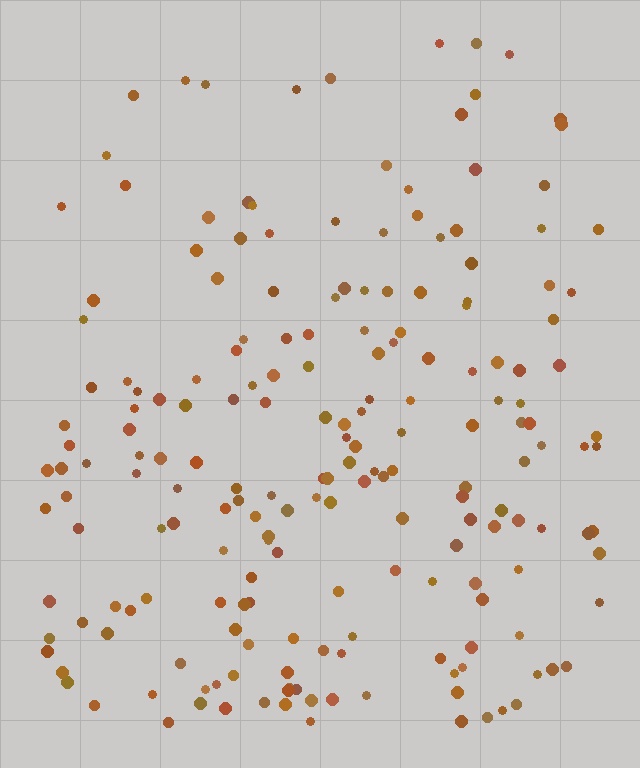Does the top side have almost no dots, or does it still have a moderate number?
Still a moderate number, just noticeably fewer than the bottom.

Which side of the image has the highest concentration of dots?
The bottom.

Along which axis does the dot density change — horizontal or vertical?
Vertical.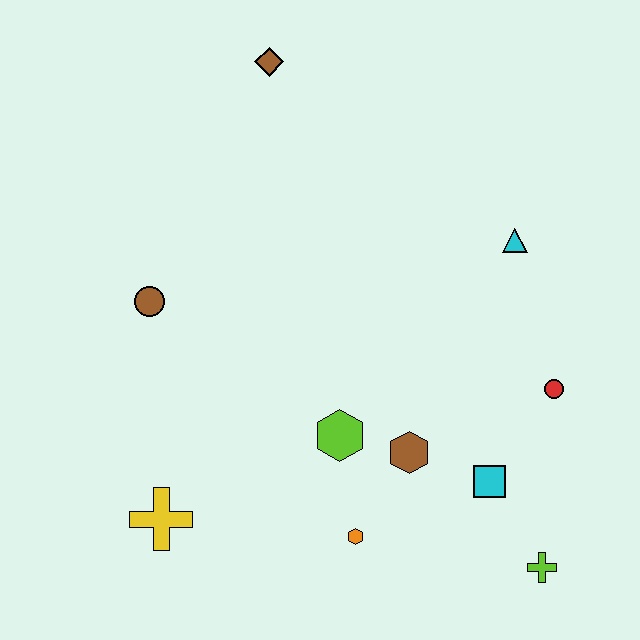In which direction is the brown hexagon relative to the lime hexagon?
The brown hexagon is to the right of the lime hexagon.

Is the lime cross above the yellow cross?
No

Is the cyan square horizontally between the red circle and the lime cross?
No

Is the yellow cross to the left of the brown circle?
No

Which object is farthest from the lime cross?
The brown diamond is farthest from the lime cross.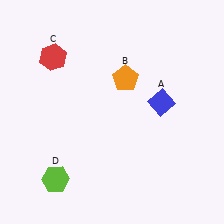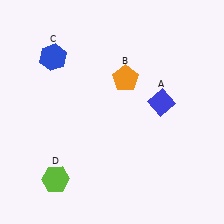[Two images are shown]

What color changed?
The hexagon (C) changed from red in Image 1 to blue in Image 2.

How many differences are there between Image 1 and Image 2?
There is 1 difference between the two images.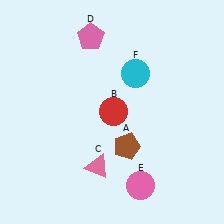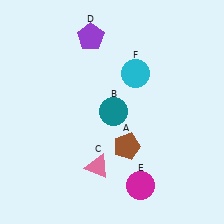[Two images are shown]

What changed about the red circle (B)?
In Image 1, B is red. In Image 2, it changed to teal.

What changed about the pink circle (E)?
In Image 1, E is pink. In Image 2, it changed to magenta.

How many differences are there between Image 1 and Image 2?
There are 3 differences between the two images.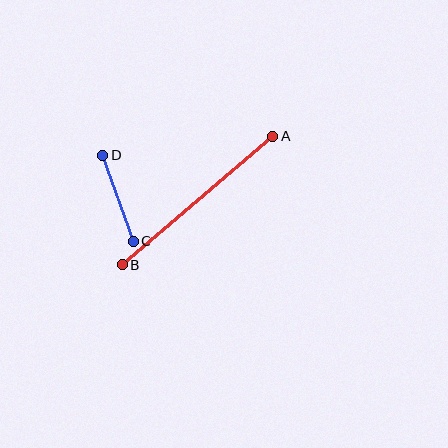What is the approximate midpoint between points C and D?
The midpoint is at approximately (118, 198) pixels.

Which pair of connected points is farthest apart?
Points A and B are farthest apart.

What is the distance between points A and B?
The distance is approximately 198 pixels.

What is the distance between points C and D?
The distance is approximately 91 pixels.